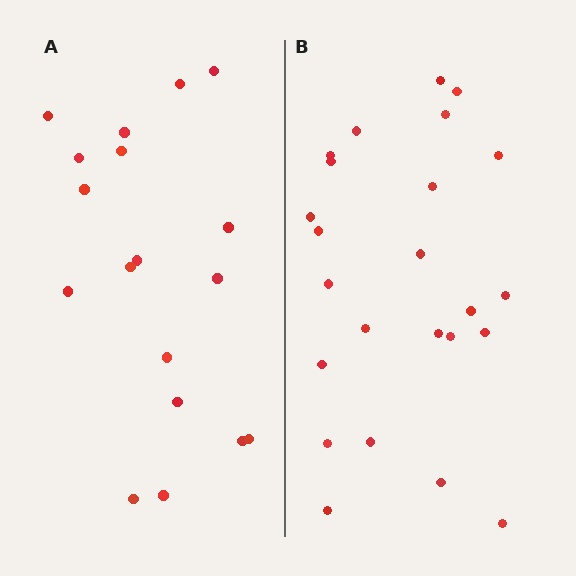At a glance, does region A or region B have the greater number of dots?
Region B (the right region) has more dots.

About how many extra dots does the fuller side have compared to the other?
Region B has about 6 more dots than region A.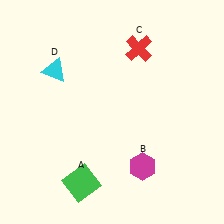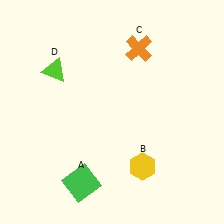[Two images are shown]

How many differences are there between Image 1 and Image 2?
There are 3 differences between the two images.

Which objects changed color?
B changed from magenta to yellow. C changed from red to orange. D changed from cyan to lime.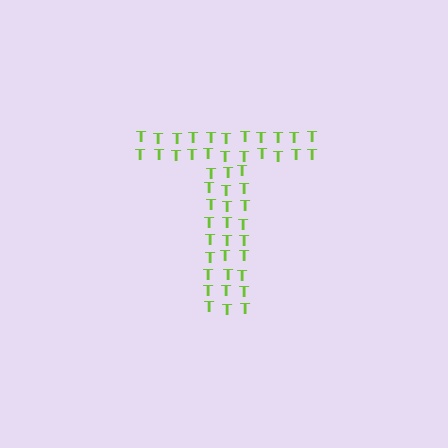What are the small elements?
The small elements are letter T's.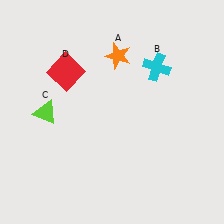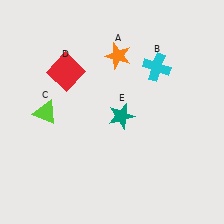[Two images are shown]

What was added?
A teal star (E) was added in Image 2.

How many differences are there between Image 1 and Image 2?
There is 1 difference between the two images.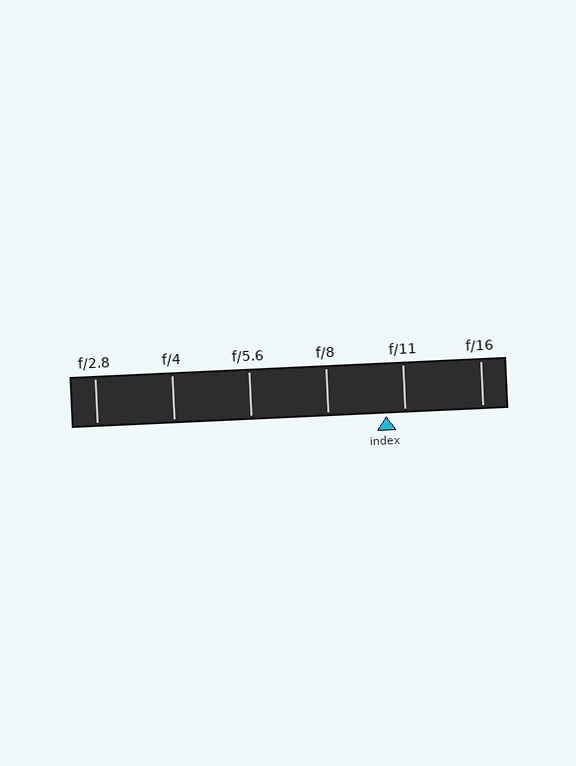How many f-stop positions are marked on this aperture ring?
There are 6 f-stop positions marked.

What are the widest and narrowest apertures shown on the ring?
The widest aperture shown is f/2.8 and the narrowest is f/16.